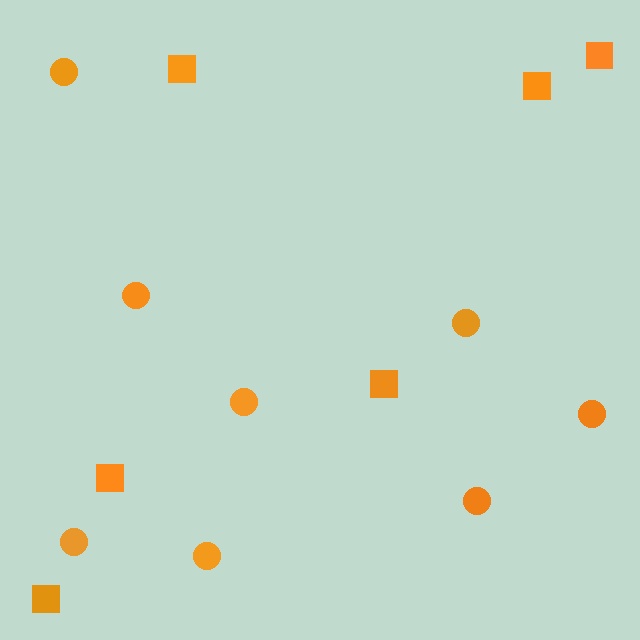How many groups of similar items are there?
There are 2 groups: one group of squares (6) and one group of circles (8).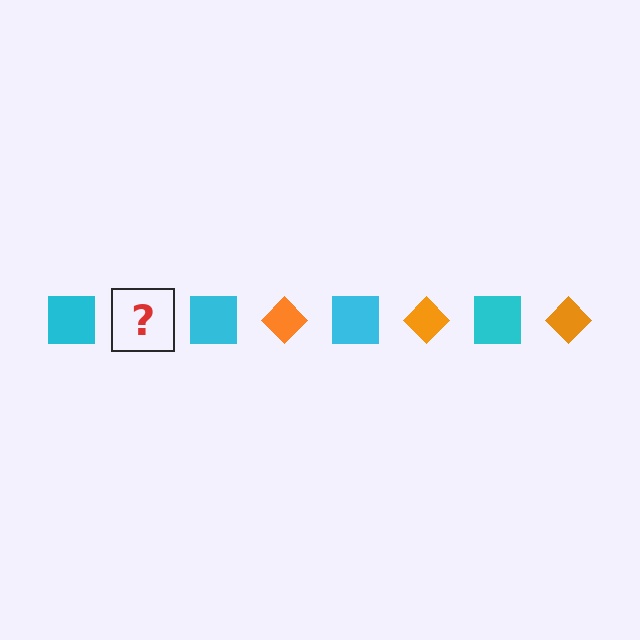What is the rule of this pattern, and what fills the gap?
The rule is that the pattern alternates between cyan square and orange diamond. The gap should be filled with an orange diamond.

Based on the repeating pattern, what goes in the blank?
The blank should be an orange diamond.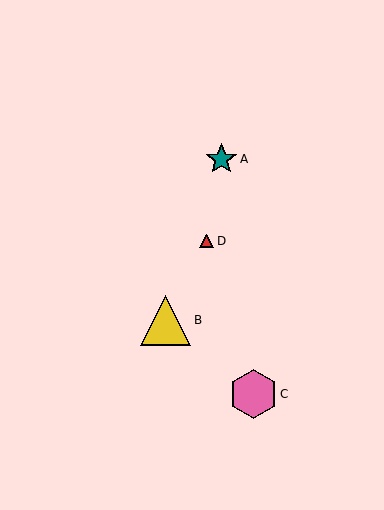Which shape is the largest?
The yellow triangle (labeled B) is the largest.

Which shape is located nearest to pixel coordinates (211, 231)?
The red triangle (labeled D) at (207, 241) is nearest to that location.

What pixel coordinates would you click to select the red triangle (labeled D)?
Click at (207, 241) to select the red triangle D.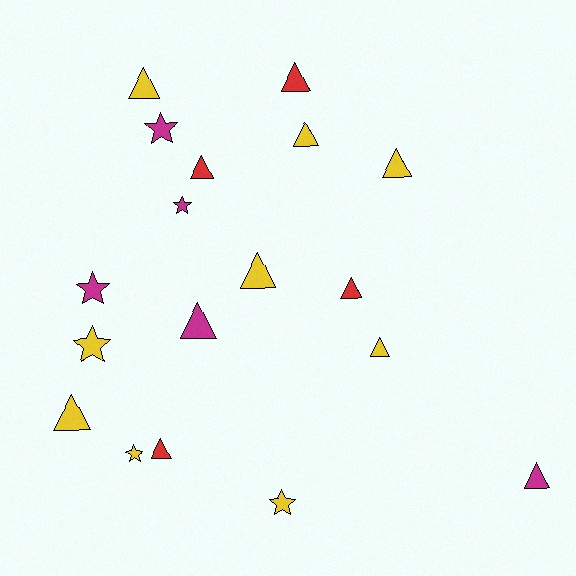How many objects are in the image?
There are 18 objects.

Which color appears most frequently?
Yellow, with 9 objects.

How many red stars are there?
There are no red stars.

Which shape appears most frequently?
Triangle, with 12 objects.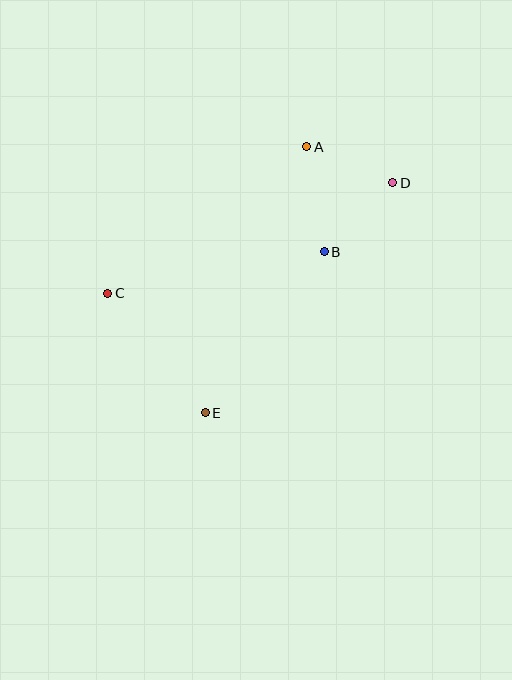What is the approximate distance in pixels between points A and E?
The distance between A and E is approximately 285 pixels.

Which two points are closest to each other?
Points A and D are closest to each other.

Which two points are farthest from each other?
Points C and D are farthest from each other.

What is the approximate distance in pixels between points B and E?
The distance between B and E is approximately 200 pixels.